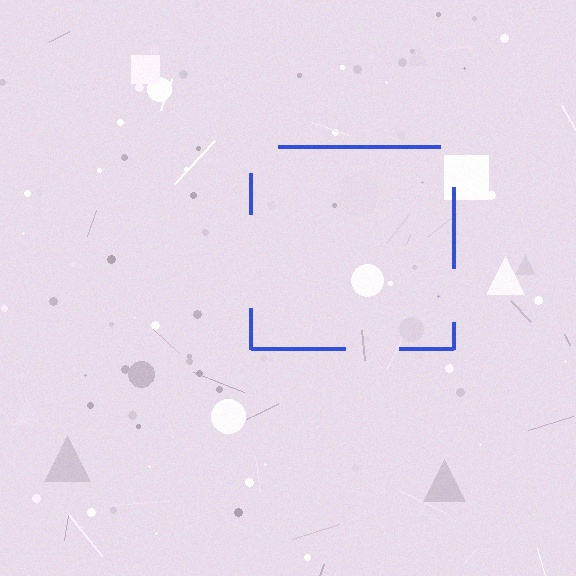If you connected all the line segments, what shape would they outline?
They would outline a square.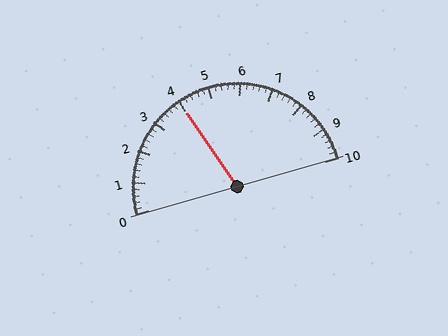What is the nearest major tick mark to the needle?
The nearest major tick mark is 4.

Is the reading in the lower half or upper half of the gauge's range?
The reading is in the lower half of the range (0 to 10).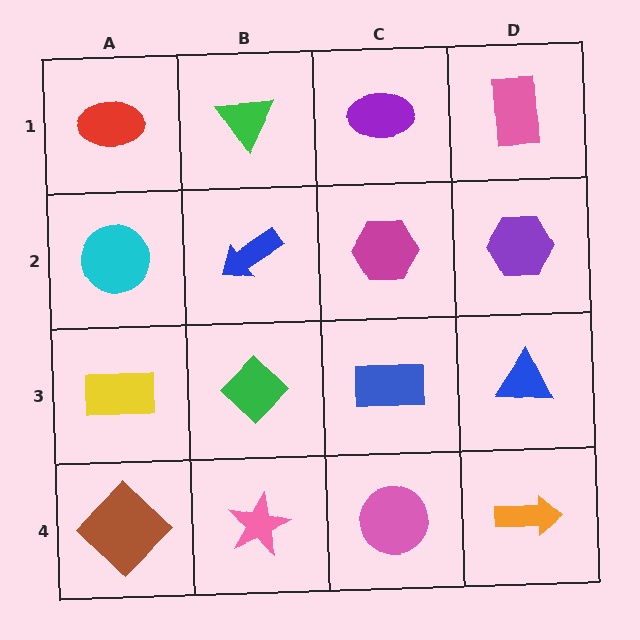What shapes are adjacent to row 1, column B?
A blue arrow (row 2, column B), a red ellipse (row 1, column A), a purple ellipse (row 1, column C).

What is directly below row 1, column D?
A purple hexagon.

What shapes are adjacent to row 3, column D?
A purple hexagon (row 2, column D), an orange arrow (row 4, column D), a blue rectangle (row 3, column C).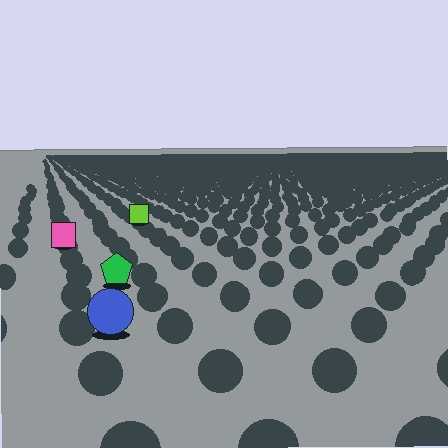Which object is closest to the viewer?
The blue circle is closest. The texture marks near it are larger and more spread out.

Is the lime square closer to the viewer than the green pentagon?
No. The green pentagon is closer — you can tell from the texture gradient: the ground texture is coarser near it.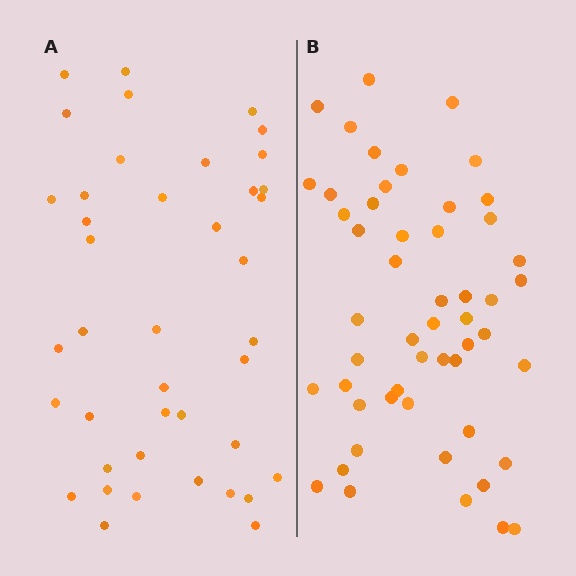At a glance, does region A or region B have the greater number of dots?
Region B (the right region) has more dots.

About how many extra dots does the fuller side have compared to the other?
Region B has roughly 12 or so more dots than region A.